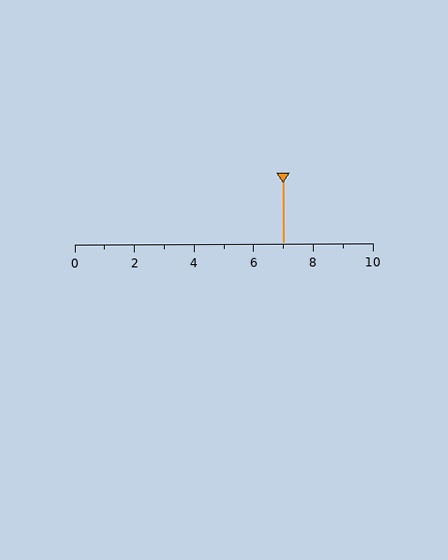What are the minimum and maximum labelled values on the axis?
The axis runs from 0 to 10.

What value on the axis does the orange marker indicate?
The marker indicates approximately 7.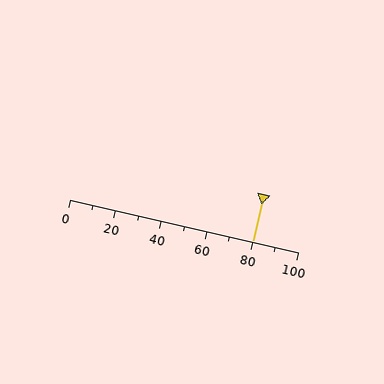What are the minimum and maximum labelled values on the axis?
The axis runs from 0 to 100.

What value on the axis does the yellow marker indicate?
The marker indicates approximately 80.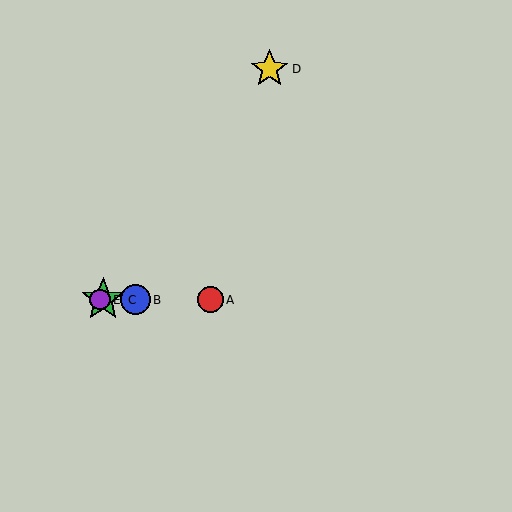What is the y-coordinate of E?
Object E is at y≈300.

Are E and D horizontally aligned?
No, E is at y≈300 and D is at y≈69.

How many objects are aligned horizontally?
4 objects (A, B, C, E) are aligned horizontally.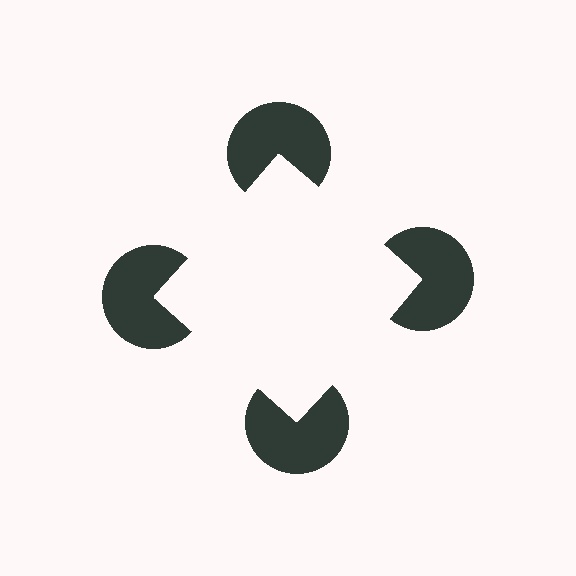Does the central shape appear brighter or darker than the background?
It typically appears slightly brighter than the background, even though no actual brightness change is drawn.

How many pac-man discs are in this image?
There are 4 — one at each vertex of the illusory square.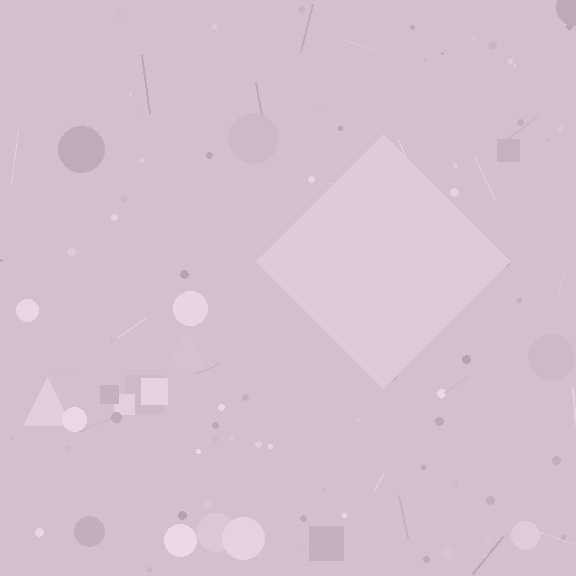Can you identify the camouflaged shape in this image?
The camouflaged shape is a diamond.